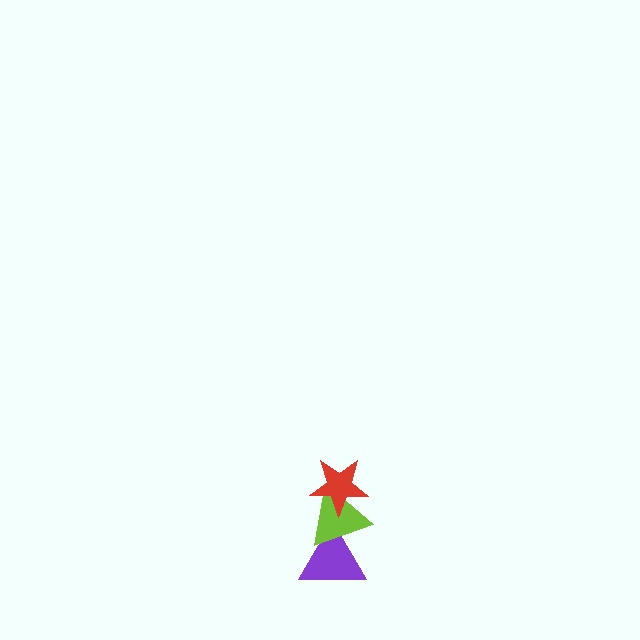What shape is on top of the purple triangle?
The lime triangle is on top of the purple triangle.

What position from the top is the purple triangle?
The purple triangle is 3rd from the top.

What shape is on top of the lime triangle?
The red star is on top of the lime triangle.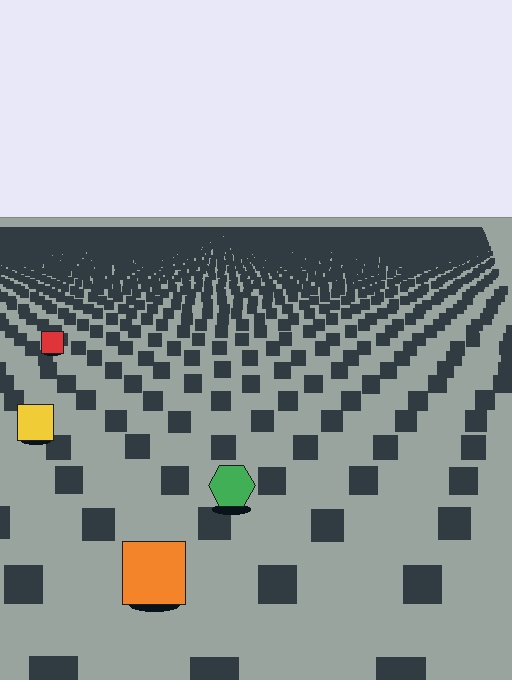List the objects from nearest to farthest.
From nearest to farthest: the orange square, the green hexagon, the yellow square, the red square.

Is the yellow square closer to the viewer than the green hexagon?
No. The green hexagon is closer — you can tell from the texture gradient: the ground texture is coarser near it.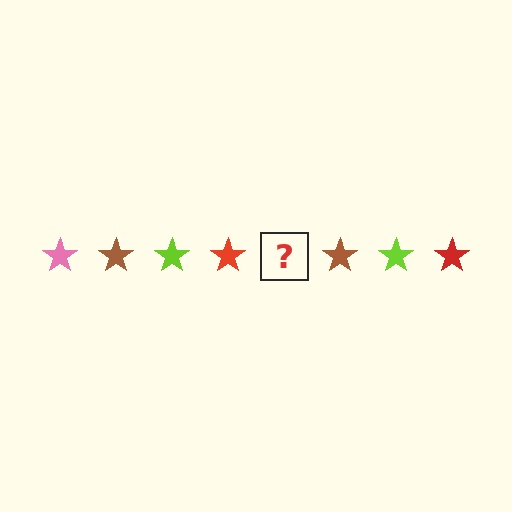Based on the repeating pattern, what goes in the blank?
The blank should be a pink star.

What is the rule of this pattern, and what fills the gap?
The rule is that the pattern cycles through pink, brown, lime, red stars. The gap should be filled with a pink star.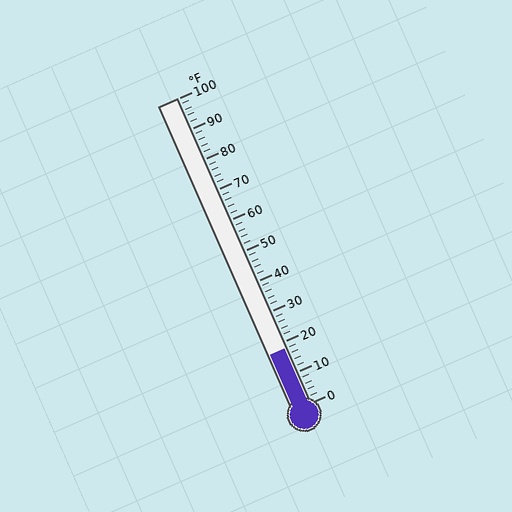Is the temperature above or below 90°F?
The temperature is below 90°F.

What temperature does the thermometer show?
The thermometer shows approximately 18°F.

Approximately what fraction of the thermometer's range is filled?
The thermometer is filled to approximately 20% of its range.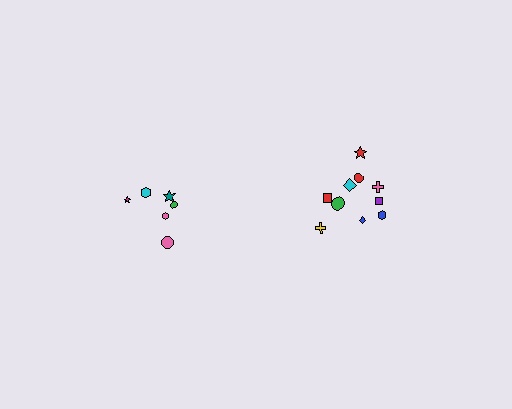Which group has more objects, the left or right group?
The right group.